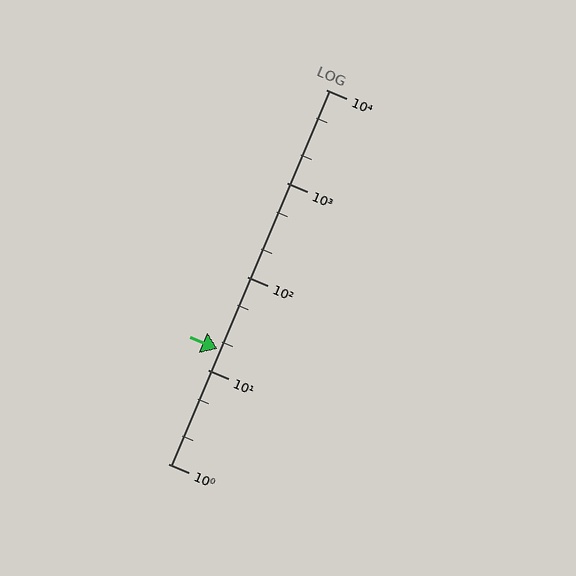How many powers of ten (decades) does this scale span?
The scale spans 4 decades, from 1 to 10000.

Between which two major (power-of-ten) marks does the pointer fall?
The pointer is between 10 and 100.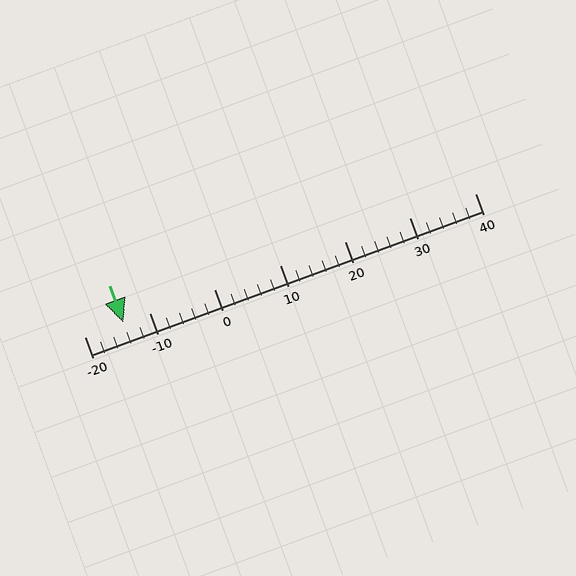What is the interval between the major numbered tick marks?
The major tick marks are spaced 10 units apart.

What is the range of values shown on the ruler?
The ruler shows values from -20 to 40.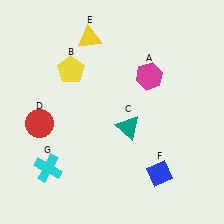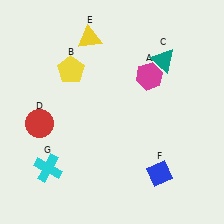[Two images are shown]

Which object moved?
The teal triangle (C) moved up.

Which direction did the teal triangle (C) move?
The teal triangle (C) moved up.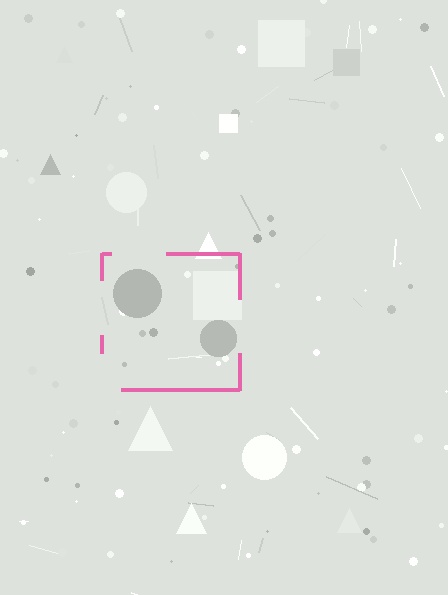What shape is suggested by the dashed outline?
The dashed outline suggests a square.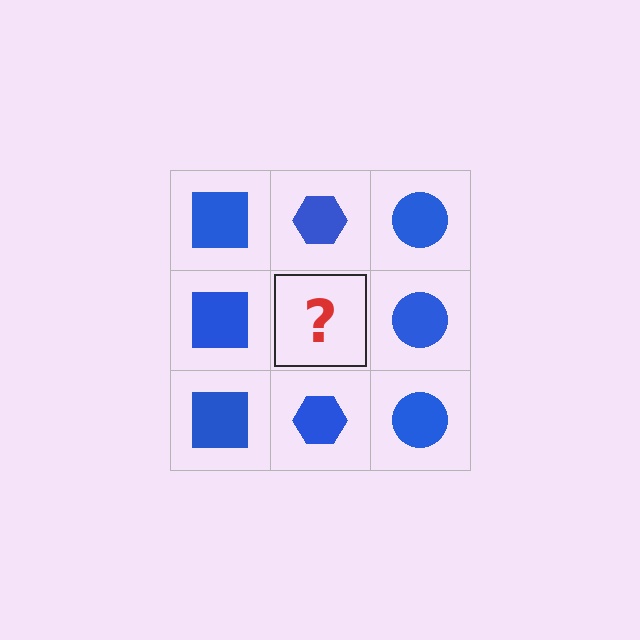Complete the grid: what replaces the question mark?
The question mark should be replaced with a blue hexagon.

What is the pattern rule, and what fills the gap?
The rule is that each column has a consistent shape. The gap should be filled with a blue hexagon.